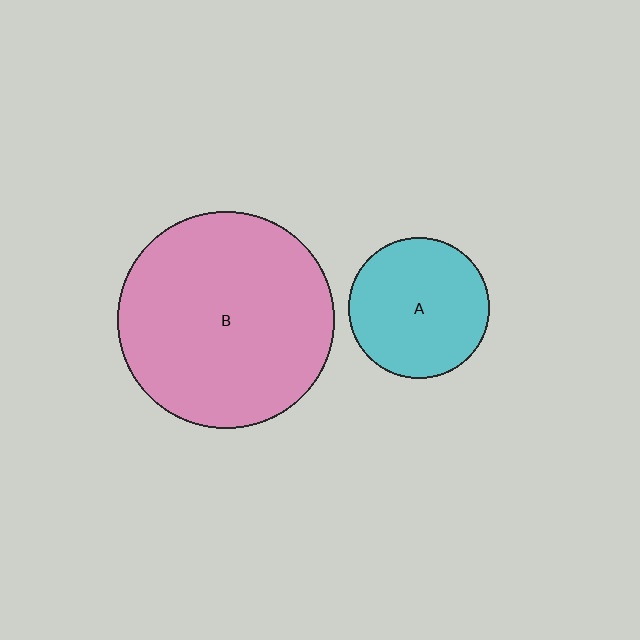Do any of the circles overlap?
No, none of the circles overlap.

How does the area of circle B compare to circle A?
Approximately 2.4 times.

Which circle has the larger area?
Circle B (pink).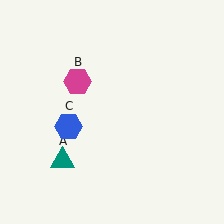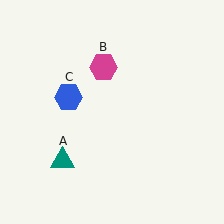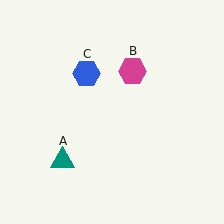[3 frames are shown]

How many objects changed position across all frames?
2 objects changed position: magenta hexagon (object B), blue hexagon (object C).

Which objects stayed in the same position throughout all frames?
Teal triangle (object A) remained stationary.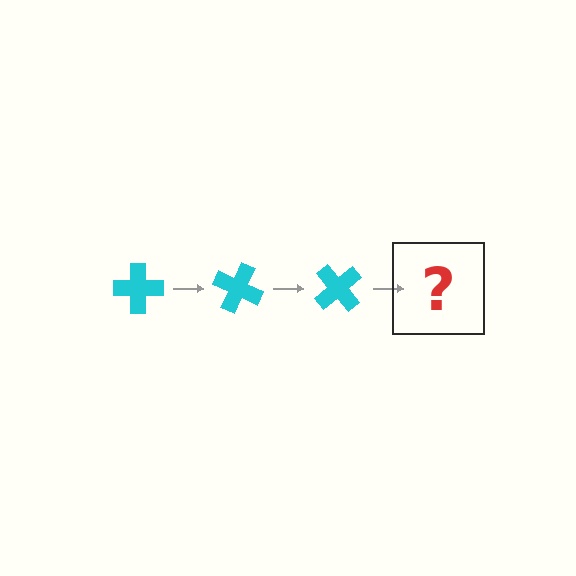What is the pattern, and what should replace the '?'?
The pattern is that the cross rotates 25 degrees each step. The '?' should be a cyan cross rotated 75 degrees.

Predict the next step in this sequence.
The next step is a cyan cross rotated 75 degrees.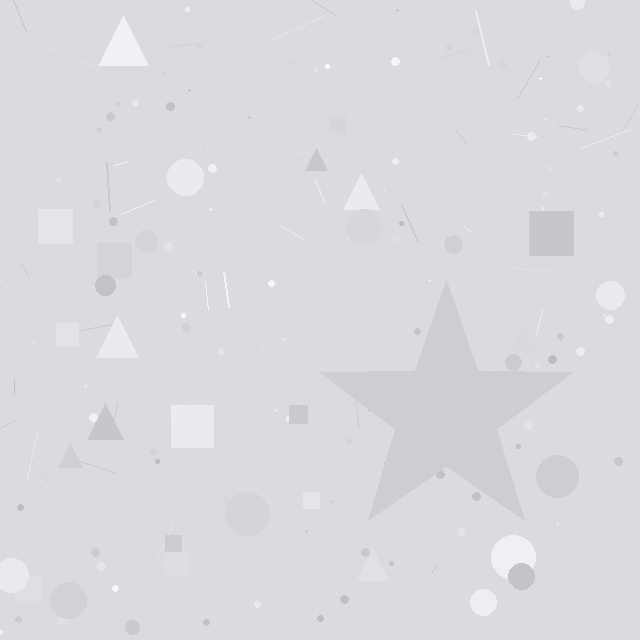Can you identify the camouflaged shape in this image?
The camouflaged shape is a star.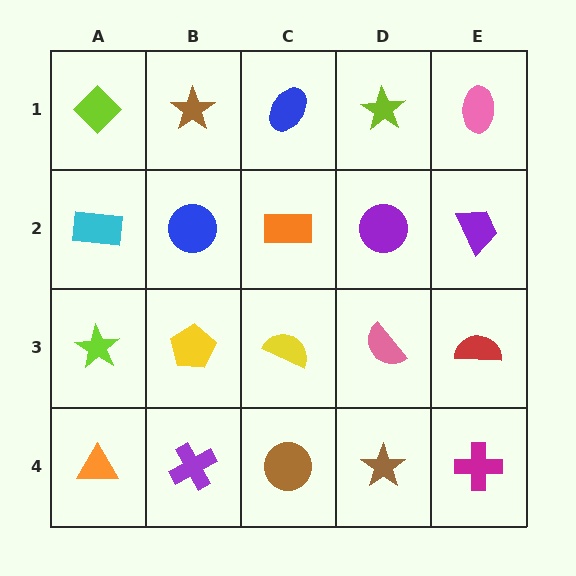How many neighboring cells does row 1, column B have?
3.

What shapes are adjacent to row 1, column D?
A purple circle (row 2, column D), a blue ellipse (row 1, column C), a pink ellipse (row 1, column E).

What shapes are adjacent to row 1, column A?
A cyan rectangle (row 2, column A), a brown star (row 1, column B).